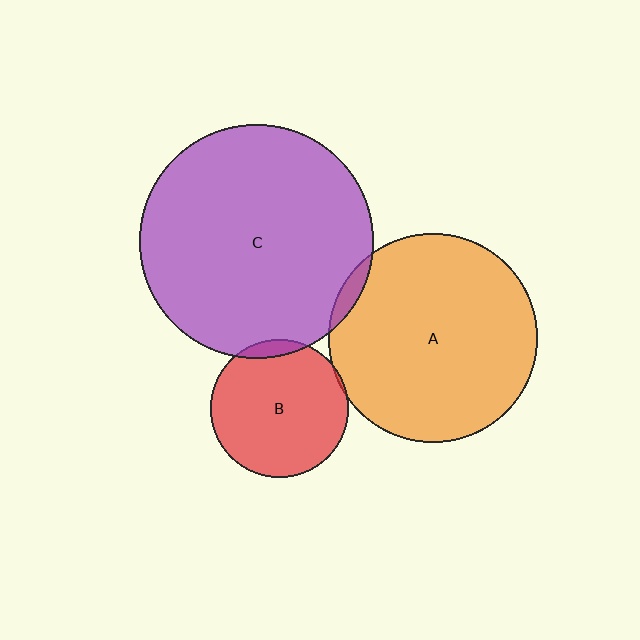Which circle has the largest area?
Circle C (purple).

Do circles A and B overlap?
Yes.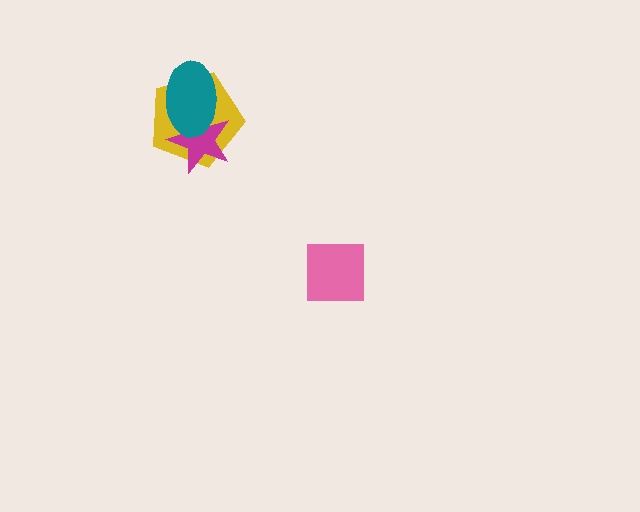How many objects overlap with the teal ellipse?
2 objects overlap with the teal ellipse.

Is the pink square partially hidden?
No, no other shape covers it.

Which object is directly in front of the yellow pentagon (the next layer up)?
The magenta star is directly in front of the yellow pentagon.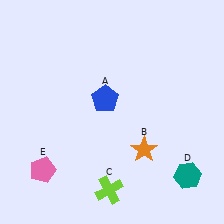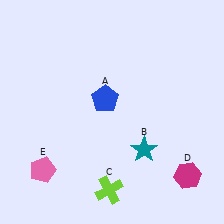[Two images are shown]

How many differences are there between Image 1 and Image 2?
There are 2 differences between the two images.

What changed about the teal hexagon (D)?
In Image 1, D is teal. In Image 2, it changed to magenta.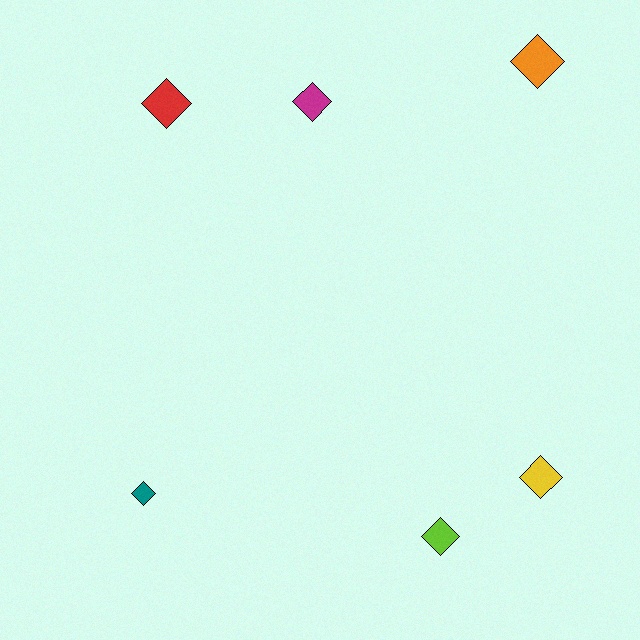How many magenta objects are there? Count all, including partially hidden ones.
There is 1 magenta object.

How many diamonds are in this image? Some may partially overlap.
There are 6 diamonds.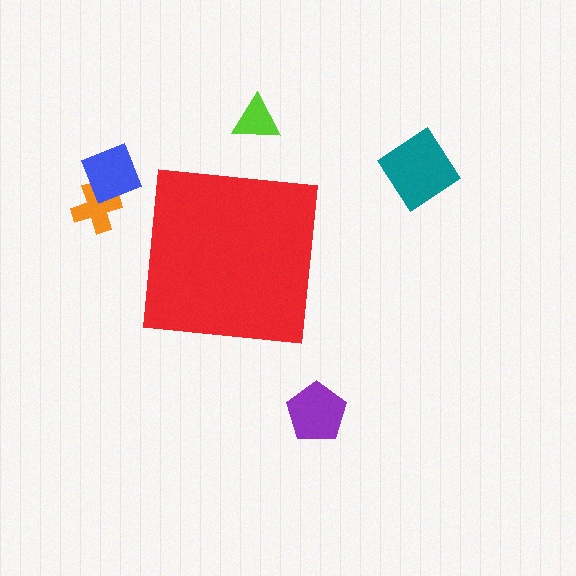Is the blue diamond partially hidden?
No, the blue diamond is fully visible.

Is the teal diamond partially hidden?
No, the teal diamond is fully visible.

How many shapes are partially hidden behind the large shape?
0 shapes are partially hidden.